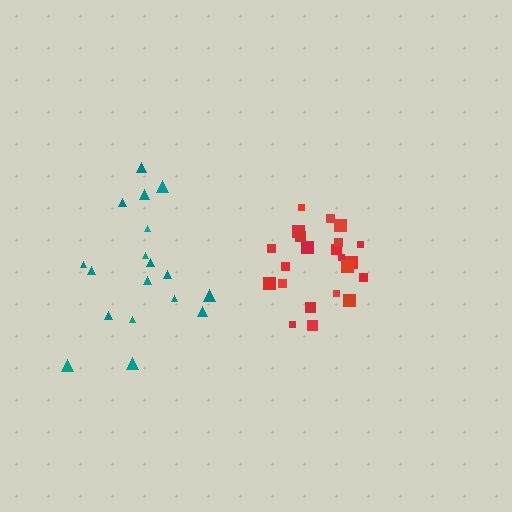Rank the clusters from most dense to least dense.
red, teal.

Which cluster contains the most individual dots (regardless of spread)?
Red (22).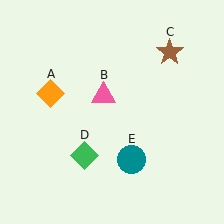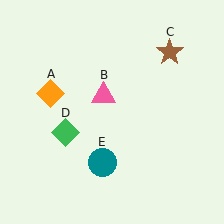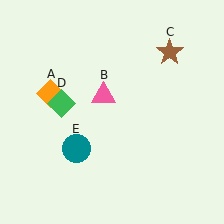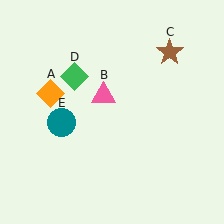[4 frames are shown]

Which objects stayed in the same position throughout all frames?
Orange diamond (object A) and pink triangle (object B) and brown star (object C) remained stationary.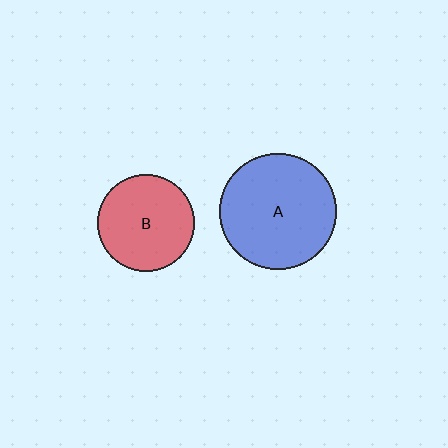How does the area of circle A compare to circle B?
Approximately 1.4 times.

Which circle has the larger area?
Circle A (blue).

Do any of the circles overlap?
No, none of the circles overlap.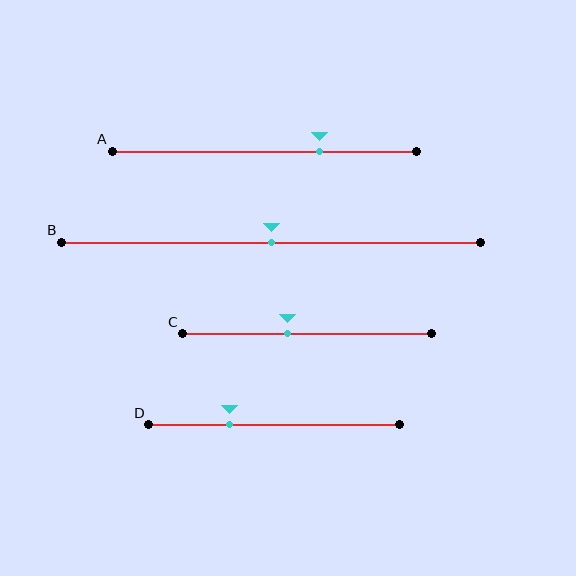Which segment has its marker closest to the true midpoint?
Segment B has its marker closest to the true midpoint.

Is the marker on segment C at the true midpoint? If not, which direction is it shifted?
No, the marker on segment C is shifted to the left by about 8% of the segment length.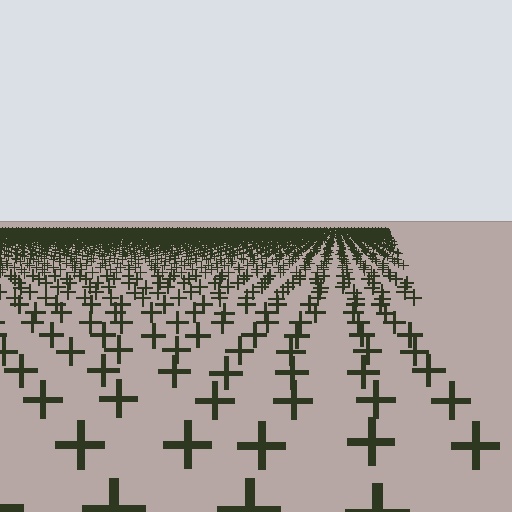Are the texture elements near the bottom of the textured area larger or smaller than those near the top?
Larger. Near the bottom, elements are closer to the viewer and appear at a bigger on-screen size.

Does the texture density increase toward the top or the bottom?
Density increases toward the top.